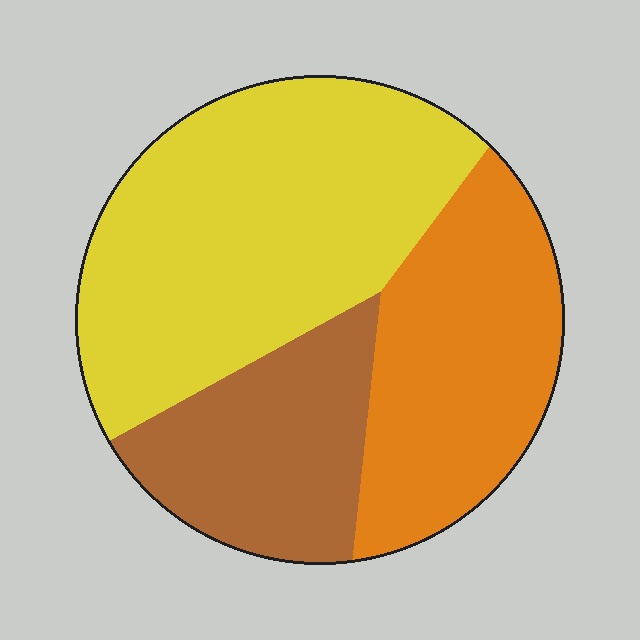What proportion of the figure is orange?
Orange covers roughly 30% of the figure.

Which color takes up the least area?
Brown, at roughly 25%.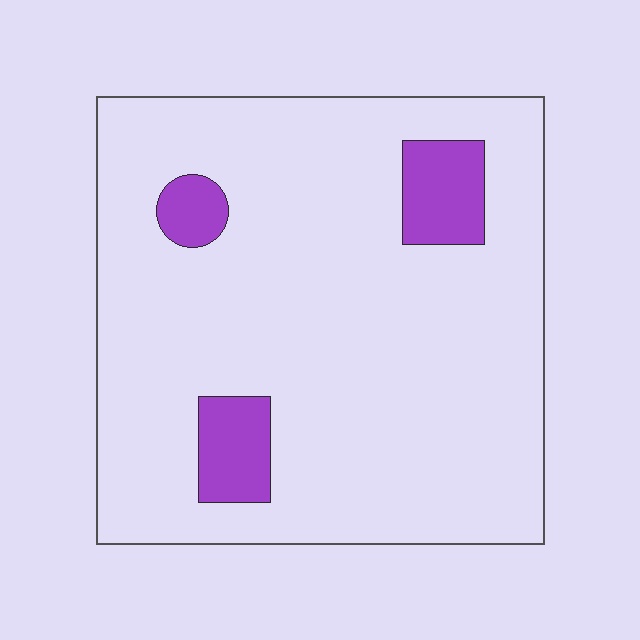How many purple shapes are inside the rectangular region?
3.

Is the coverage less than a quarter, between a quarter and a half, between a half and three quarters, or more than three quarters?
Less than a quarter.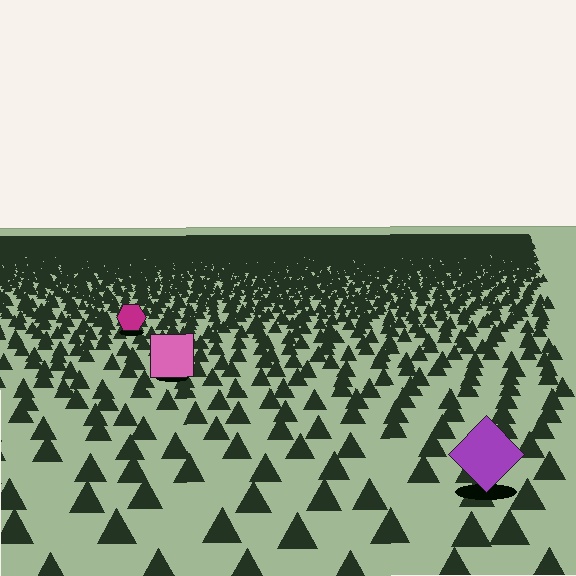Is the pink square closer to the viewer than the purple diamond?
No. The purple diamond is closer — you can tell from the texture gradient: the ground texture is coarser near it.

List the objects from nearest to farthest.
From nearest to farthest: the purple diamond, the pink square, the magenta hexagon.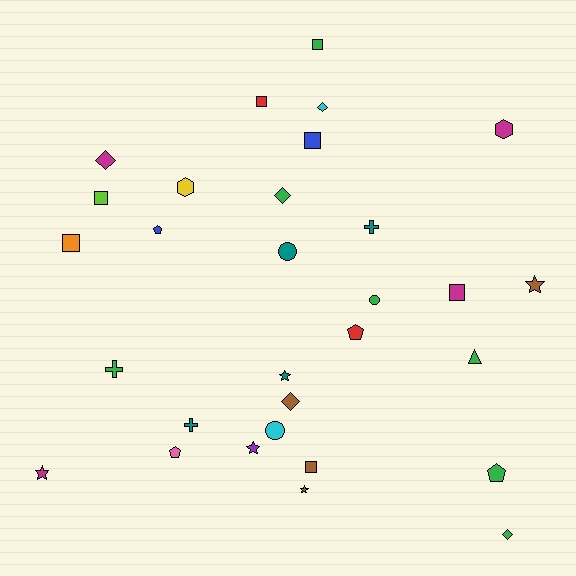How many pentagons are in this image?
There are 4 pentagons.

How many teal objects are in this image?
There are 4 teal objects.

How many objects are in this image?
There are 30 objects.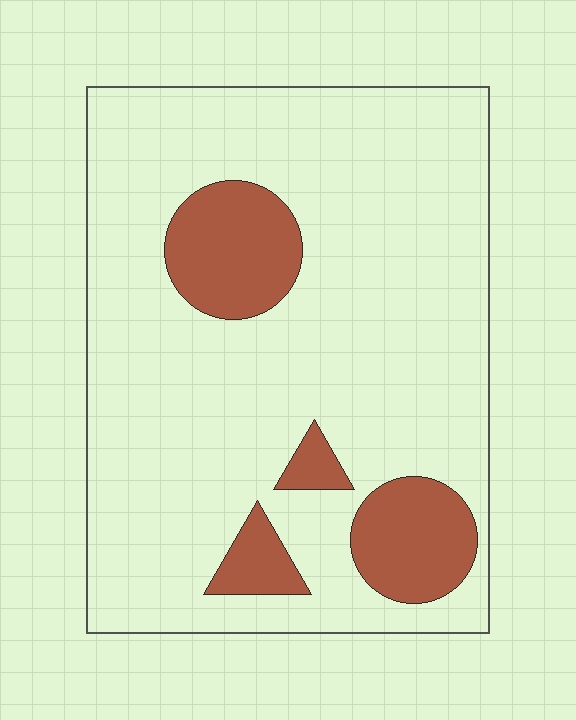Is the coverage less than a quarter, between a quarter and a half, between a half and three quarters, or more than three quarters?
Less than a quarter.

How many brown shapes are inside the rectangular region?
4.